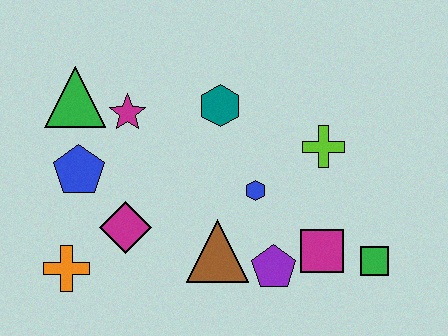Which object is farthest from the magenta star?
The green square is farthest from the magenta star.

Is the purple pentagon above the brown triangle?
No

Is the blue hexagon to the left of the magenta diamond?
No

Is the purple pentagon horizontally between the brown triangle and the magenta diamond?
No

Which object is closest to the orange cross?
The magenta diamond is closest to the orange cross.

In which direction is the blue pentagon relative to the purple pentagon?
The blue pentagon is to the left of the purple pentagon.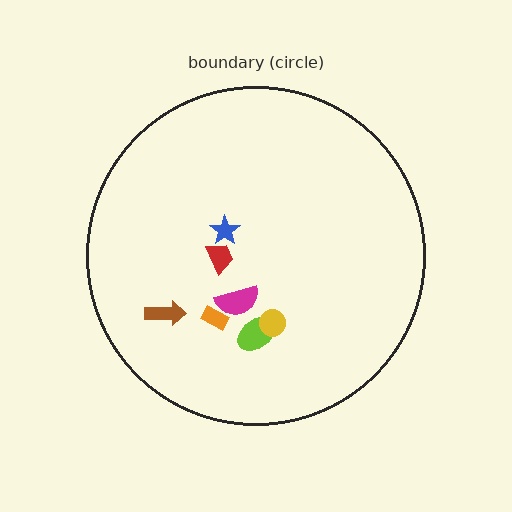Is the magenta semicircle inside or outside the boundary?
Inside.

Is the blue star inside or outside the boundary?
Inside.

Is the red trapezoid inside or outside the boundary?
Inside.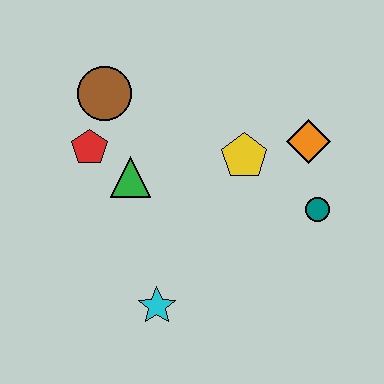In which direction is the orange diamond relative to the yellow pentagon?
The orange diamond is to the right of the yellow pentagon.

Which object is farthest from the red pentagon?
The teal circle is farthest from the red pentagon.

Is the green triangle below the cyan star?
No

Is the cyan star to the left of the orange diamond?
Yes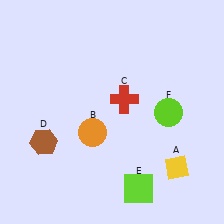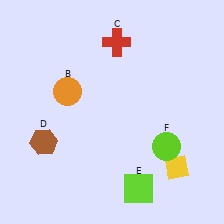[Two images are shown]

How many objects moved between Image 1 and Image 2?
3 objects moved between the two images.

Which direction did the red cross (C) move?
The red cross (C) moved up.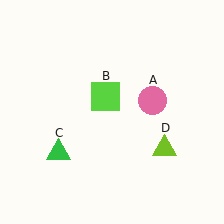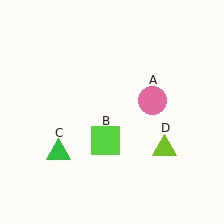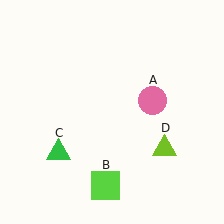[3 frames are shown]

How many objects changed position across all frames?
1 object changed position: lime square (object B).